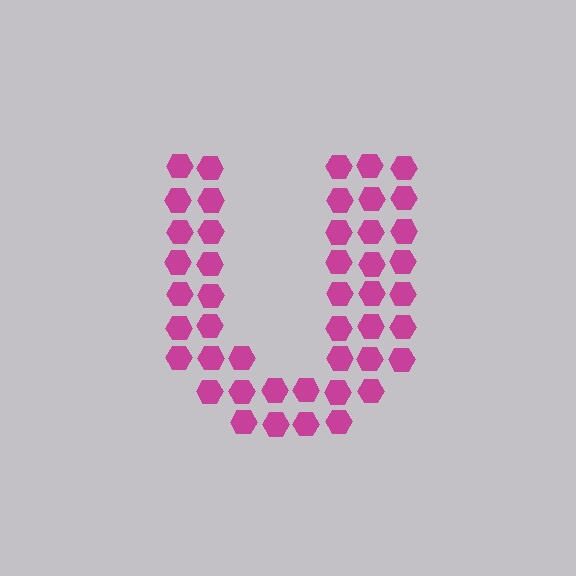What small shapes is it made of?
It is made of small hexagons.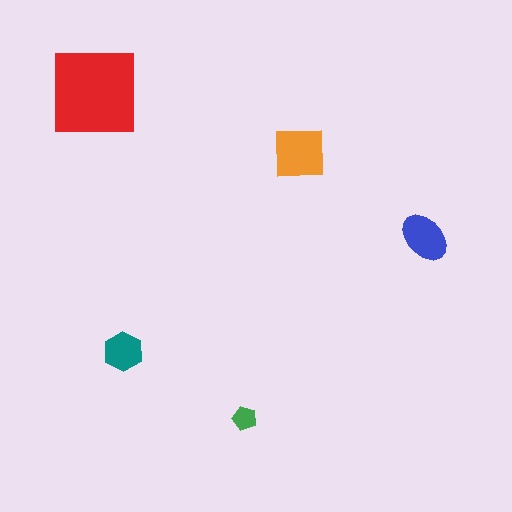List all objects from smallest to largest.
The green pentagon, the teal hexagon, the blue ellipse, the orange square, the red square.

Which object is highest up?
The red square is topmost.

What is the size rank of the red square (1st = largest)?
1st.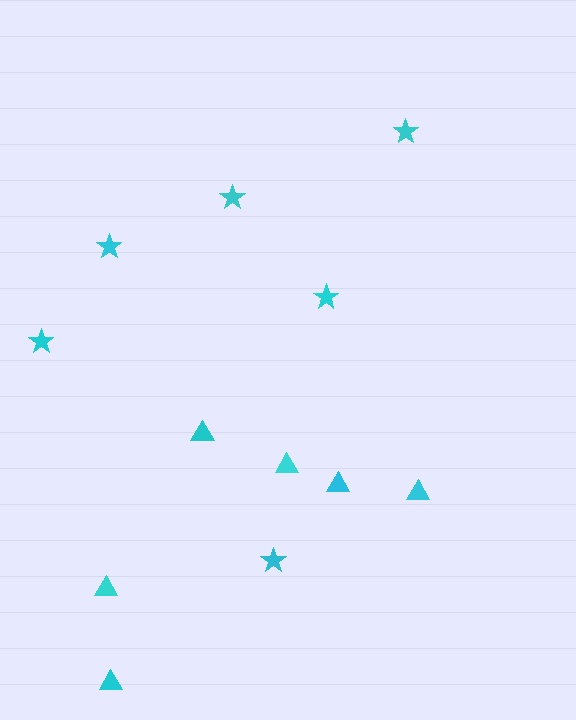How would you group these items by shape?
There are 2 groups: one group of triangles (6) and one group of stars (6).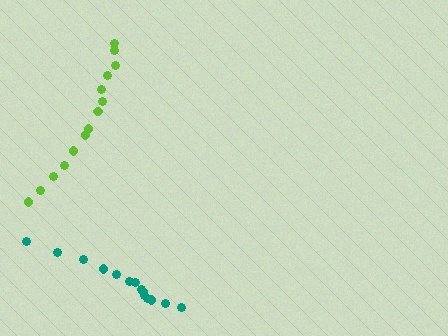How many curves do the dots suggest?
There are 2 distinct paths.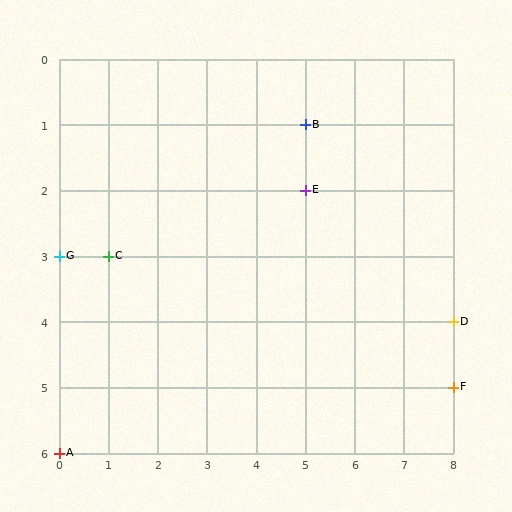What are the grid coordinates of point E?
Point E is at grid coordinates (5, 2).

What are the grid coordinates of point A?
Point A is at grid coordinates (0, 6).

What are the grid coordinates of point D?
Point D is at grid coordinates (8, 4).